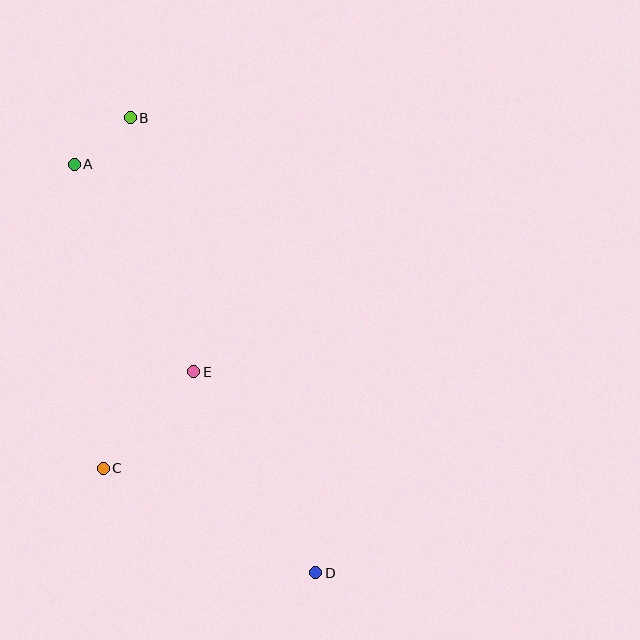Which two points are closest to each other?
Points A and B are closest to each other.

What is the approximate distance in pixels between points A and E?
The distance between A and E is approximately 239 pixels.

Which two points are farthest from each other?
Points B and D are farthest from each other.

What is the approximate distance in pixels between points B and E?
The distance between B and E is approximately 262 pixels.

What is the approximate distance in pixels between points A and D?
The distance between A and D is approximately 475 pixels.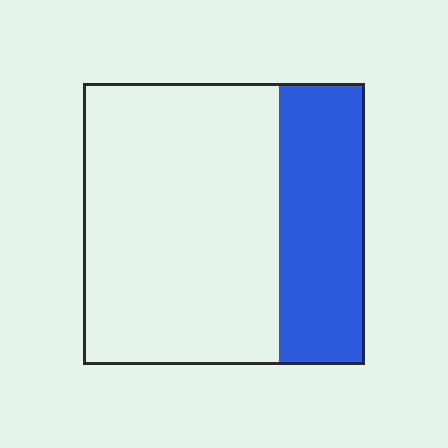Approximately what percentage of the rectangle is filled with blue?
Approximately 30%.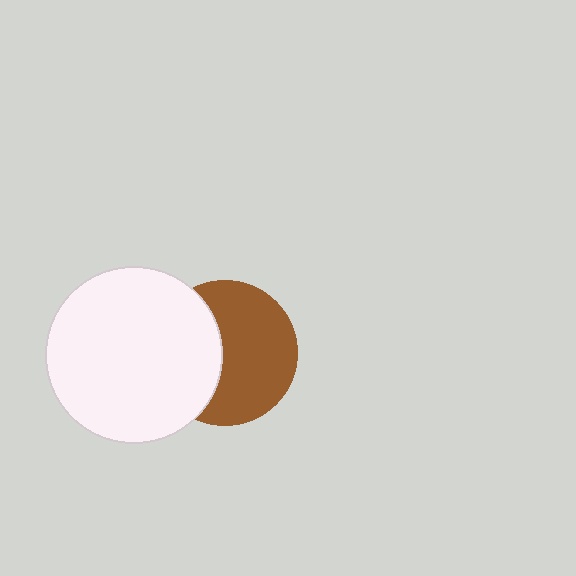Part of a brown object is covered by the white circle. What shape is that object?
It is a circle.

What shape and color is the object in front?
The object in front is a white circle.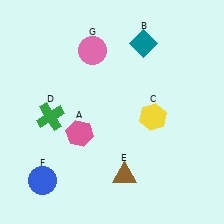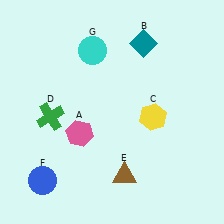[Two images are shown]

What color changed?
The circle (G) changed from pink in Image 1 to cyan in Image 2.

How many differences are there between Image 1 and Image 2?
There is 1 difference between the two images.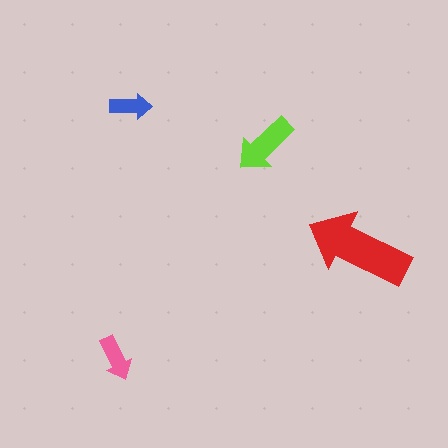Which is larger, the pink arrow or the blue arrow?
The pink one.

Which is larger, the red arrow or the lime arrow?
The red one.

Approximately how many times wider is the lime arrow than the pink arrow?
About 1.5 times wider.